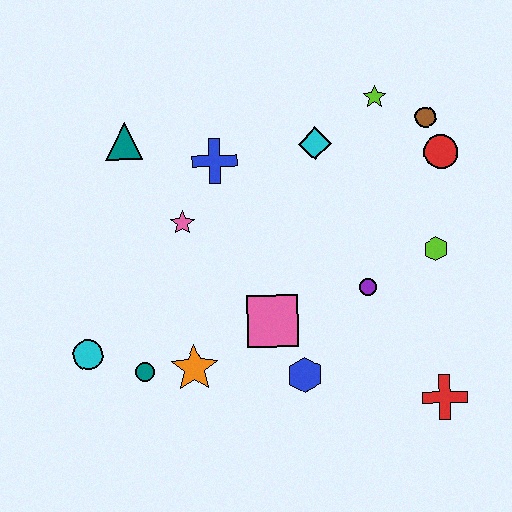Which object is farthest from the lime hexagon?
The cyan circle is farthest from the lime hexagon.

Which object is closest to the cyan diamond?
The lime star is closest to the cyan diamond.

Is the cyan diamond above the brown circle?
No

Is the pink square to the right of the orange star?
Yes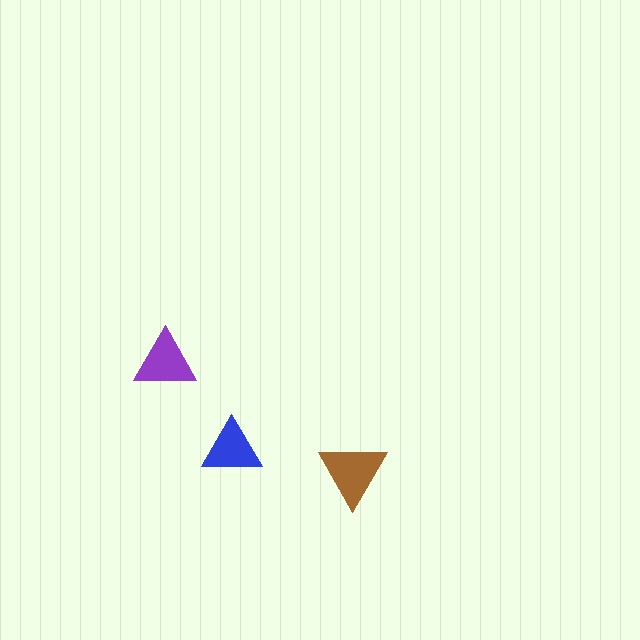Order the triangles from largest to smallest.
the brown one, the purple one, the blue one.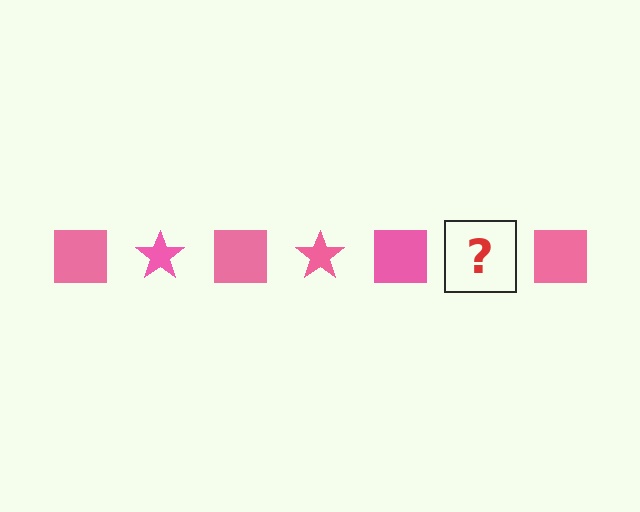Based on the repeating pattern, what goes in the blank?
The blank should be a pink star.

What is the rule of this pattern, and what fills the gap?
The rule is that the pattern cycles through square, star shapes in pink. The gap should be filled with a pink star.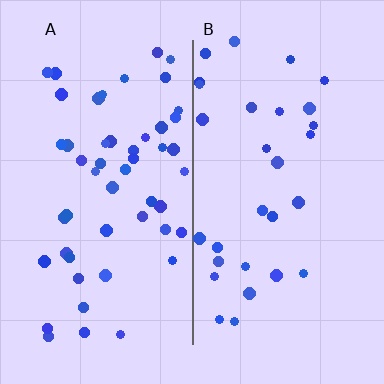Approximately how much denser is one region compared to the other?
Approximately 1.7× — region A over region B.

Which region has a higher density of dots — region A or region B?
A (the left).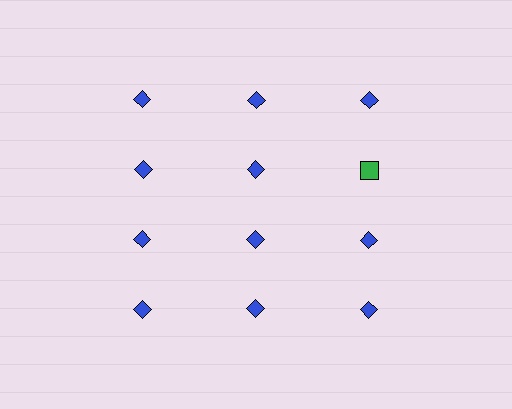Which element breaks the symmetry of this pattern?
The green square in the second row, center column breaks the symmetry. All other shapes are blue diamonds.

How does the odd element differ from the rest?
It differs in both color (green instead of blue) and shape (square instead of diamond).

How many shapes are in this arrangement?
There are 12 shapes arranged in a grid pattern.